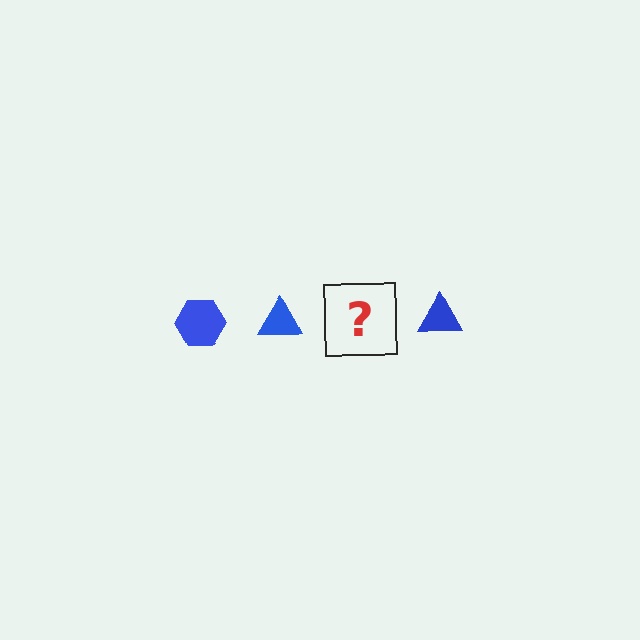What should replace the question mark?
The question mark should be replaced with a blue hexagon.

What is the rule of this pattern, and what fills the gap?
The rule is that the pattern cycles through hexagon, triangle shapes in blue. The gap should be filled with a blue hexagon.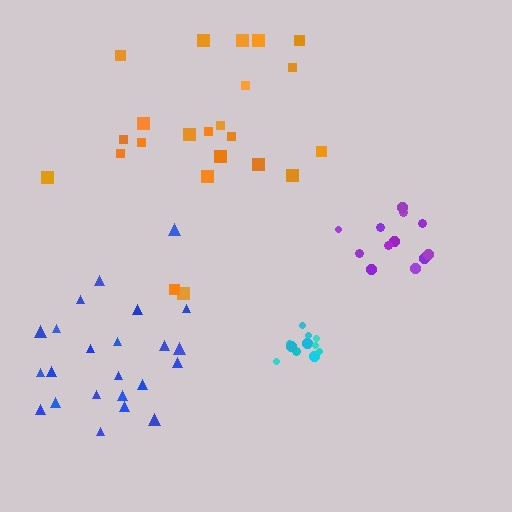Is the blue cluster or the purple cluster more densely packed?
Purple.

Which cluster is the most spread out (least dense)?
Blue.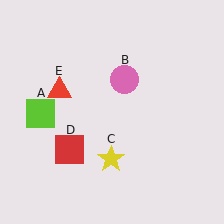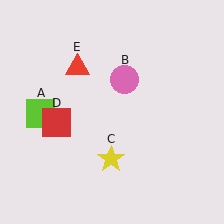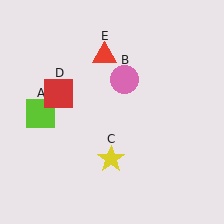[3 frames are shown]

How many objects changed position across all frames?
2 objects changed position: red square (object D), red triangle (object E).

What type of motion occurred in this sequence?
The red square (object D), red triangle (object E) rotated clockwise around the center of the scene.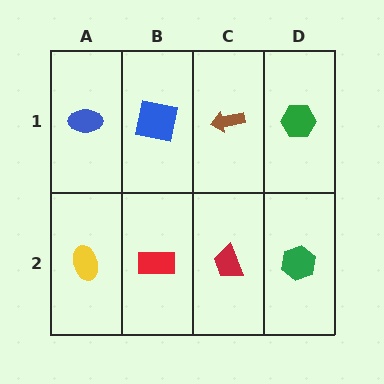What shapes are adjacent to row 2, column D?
A green hexagon (row 1, column D), a red trapezoid (row 2, column C).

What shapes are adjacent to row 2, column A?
A blue ellipse (row 1, column A), a red rectangle (row 2, column B).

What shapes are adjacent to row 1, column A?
A yellow ellipse (row 2, column A), a blue square (row 1, column B).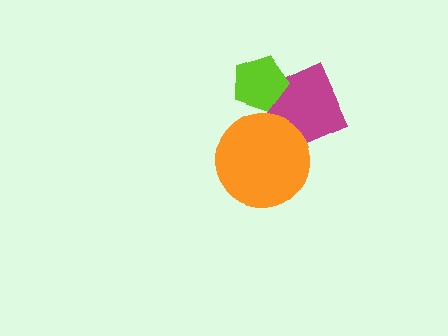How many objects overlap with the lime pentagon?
1 object overlaps with the lime pentagon.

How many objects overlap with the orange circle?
1 object overlaps with the orange circle.